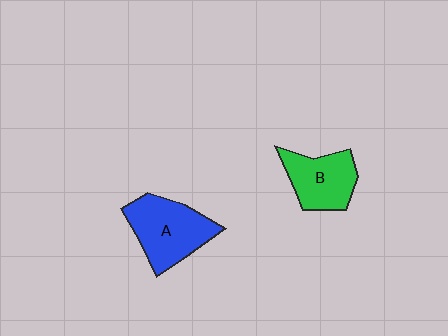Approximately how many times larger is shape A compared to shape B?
Approximately 1.3 times.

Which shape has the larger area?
Shape A (blue).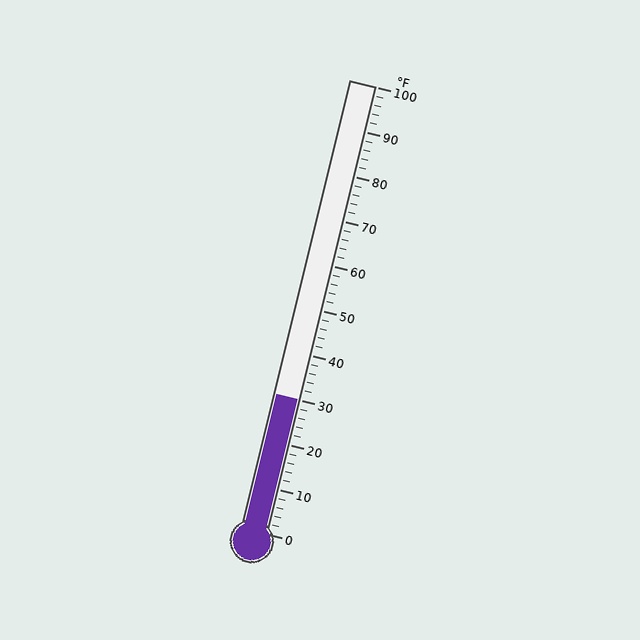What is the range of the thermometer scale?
The thermometer scale ranges from 0°F to 100°F.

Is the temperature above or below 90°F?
The temperature is below 90°F.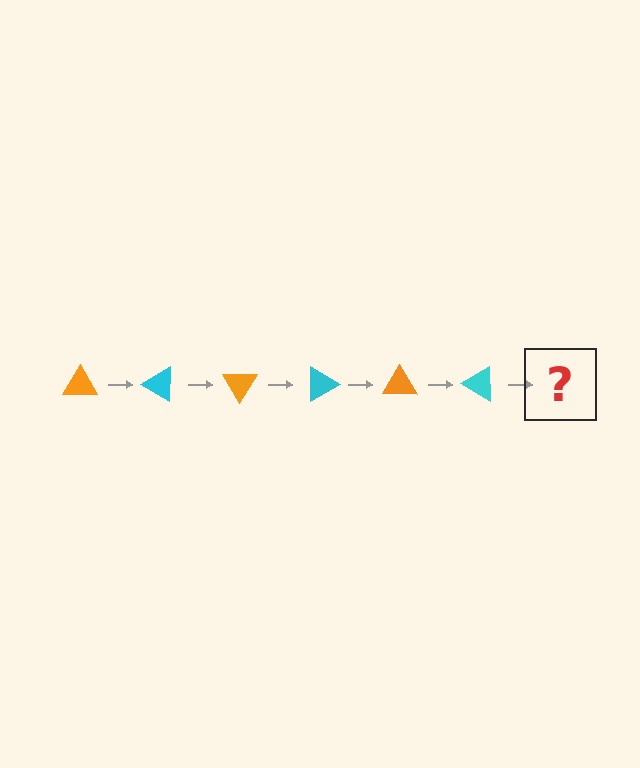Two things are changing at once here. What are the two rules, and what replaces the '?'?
The two rules are that it rotates 30 degrees each step and the color cycles through orange and cyan. The '?' should be an orange triangle, rotated 180 degrees from the start.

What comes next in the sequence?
The next element should be an orange triangle, rotated 180 degrees from the start.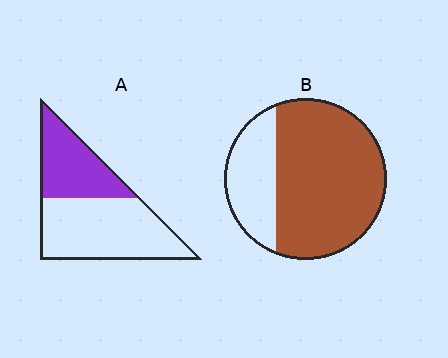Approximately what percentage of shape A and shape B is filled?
A is approximately 40% and B is approximately 75%.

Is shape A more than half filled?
No.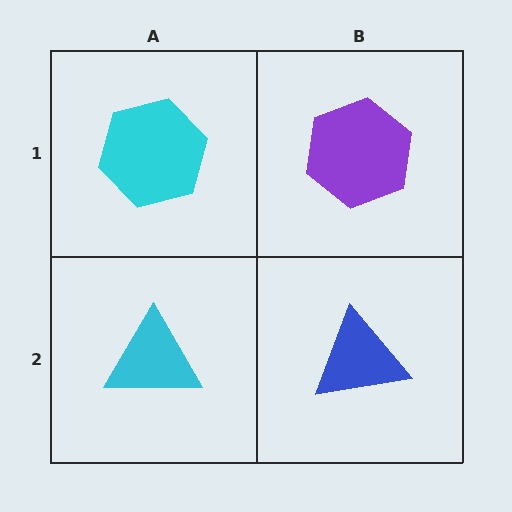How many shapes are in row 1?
2 shapes.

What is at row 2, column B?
A blue triangle.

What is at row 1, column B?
A purple hexagon.